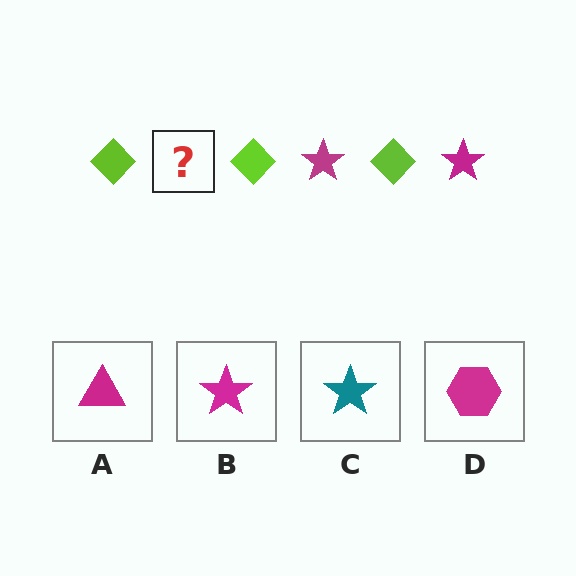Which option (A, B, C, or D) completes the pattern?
B.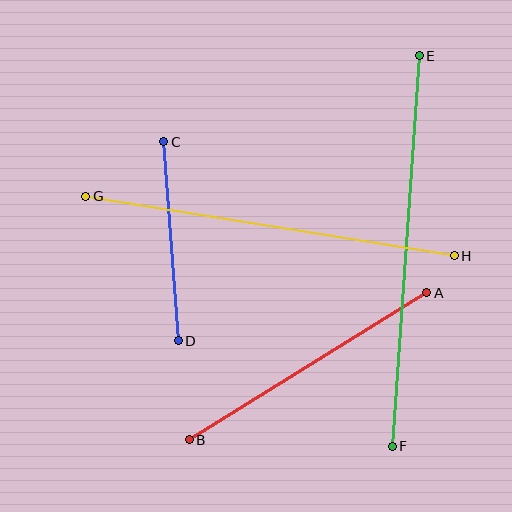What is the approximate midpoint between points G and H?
The midpoint is at approximately (270, 226) pixels.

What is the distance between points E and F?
The distance is approximately 391 pixels.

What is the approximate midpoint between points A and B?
The midpoint is at approximately (308, 366) pixels.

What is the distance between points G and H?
The distance is approximately 373 pixels.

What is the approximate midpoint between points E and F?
The midpoint is at approximately (406, 251) pixels.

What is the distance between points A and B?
The distance is approximately 279 pixels.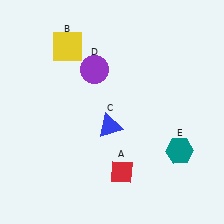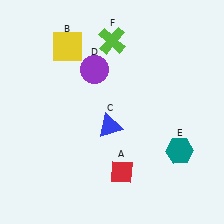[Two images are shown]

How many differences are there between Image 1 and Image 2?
There is 1 difference between the two images.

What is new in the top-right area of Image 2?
A lime cross (F) was added in the top-right area of Image 2.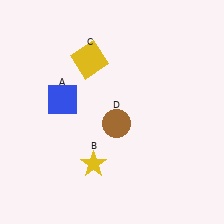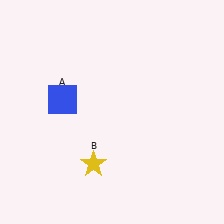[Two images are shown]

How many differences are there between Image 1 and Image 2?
There are 2 differences between the two images.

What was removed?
The yellow square (C), the brown circle (D) were removed in Image 2.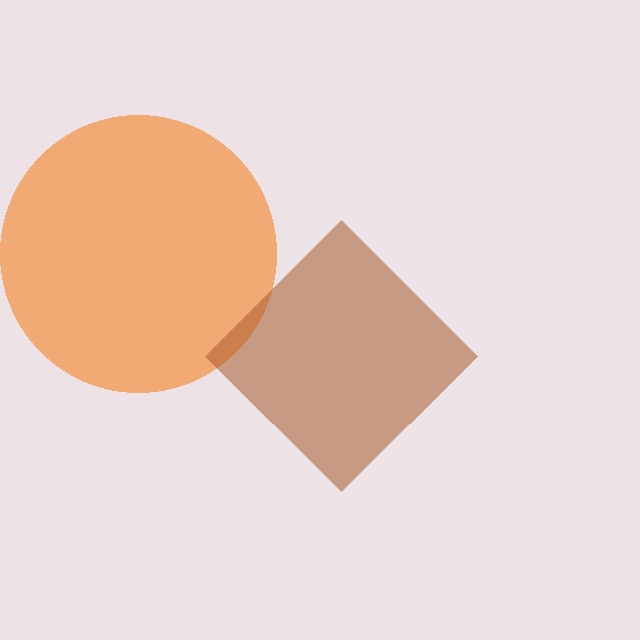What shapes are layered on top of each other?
The layered shapes are: an orange circle, a brown diamond.